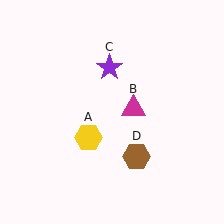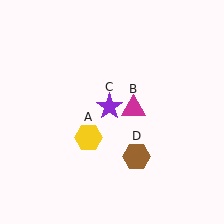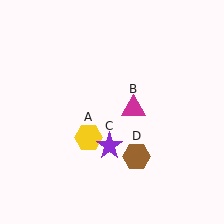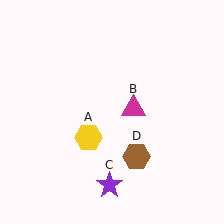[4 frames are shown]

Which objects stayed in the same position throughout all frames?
Yellow hexagon (object A) and magenta triangle (object B) and brown hexagon (object D) remained stationary.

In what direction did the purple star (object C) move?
The purple star (object C) moved down.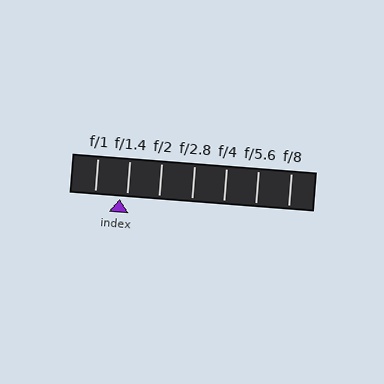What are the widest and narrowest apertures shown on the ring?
The widest aperture shown is f/1 and the narrowest is f/8.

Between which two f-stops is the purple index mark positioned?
The index mark is between f/1 and f/1.4.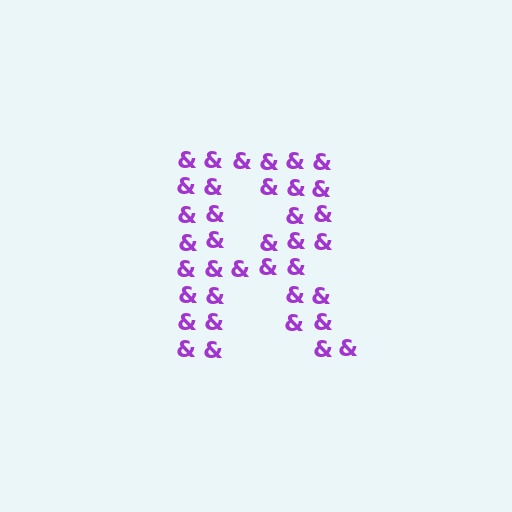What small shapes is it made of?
It is made of small ampersands.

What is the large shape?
The large shape is the letter R.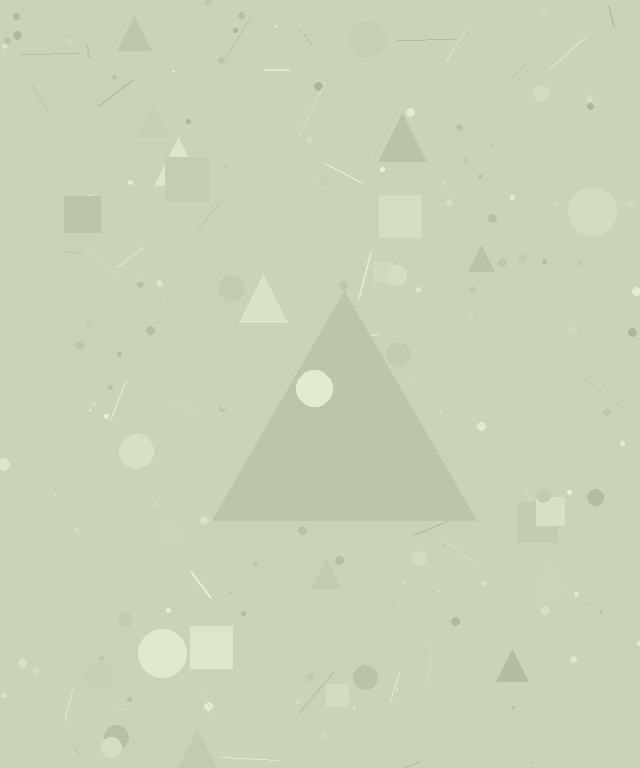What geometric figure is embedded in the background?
A triangle is embedded in the background.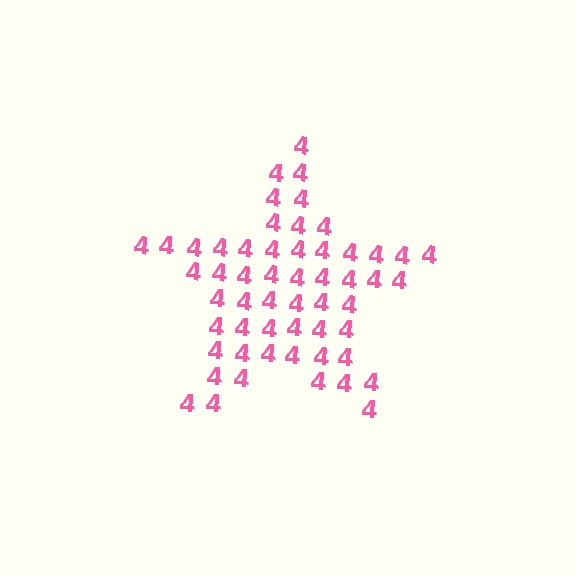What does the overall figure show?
The overall figure shows a star.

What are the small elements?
The small elements are digit 4's.